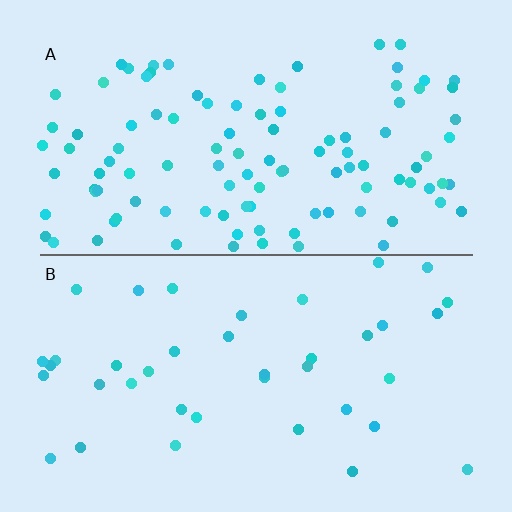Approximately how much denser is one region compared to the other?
Approximately 2.7× — region A over region B.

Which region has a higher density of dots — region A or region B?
A (the top).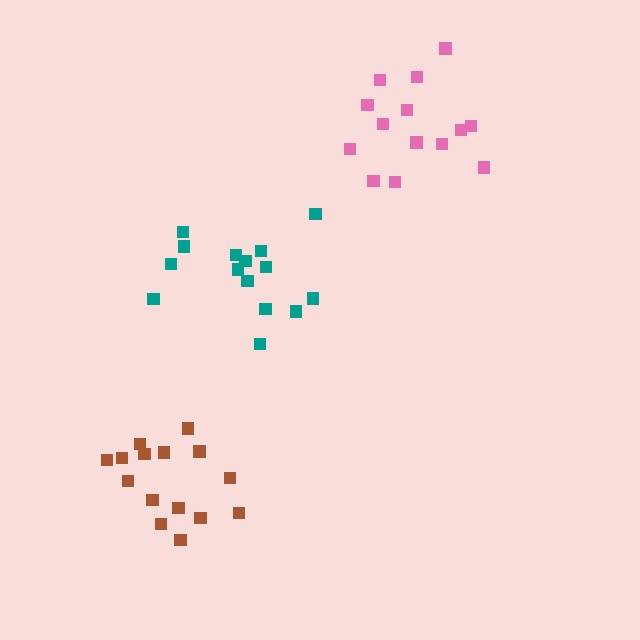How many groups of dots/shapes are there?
There are 3 groups.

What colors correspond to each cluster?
The clusters are colored: teal, pink, brown.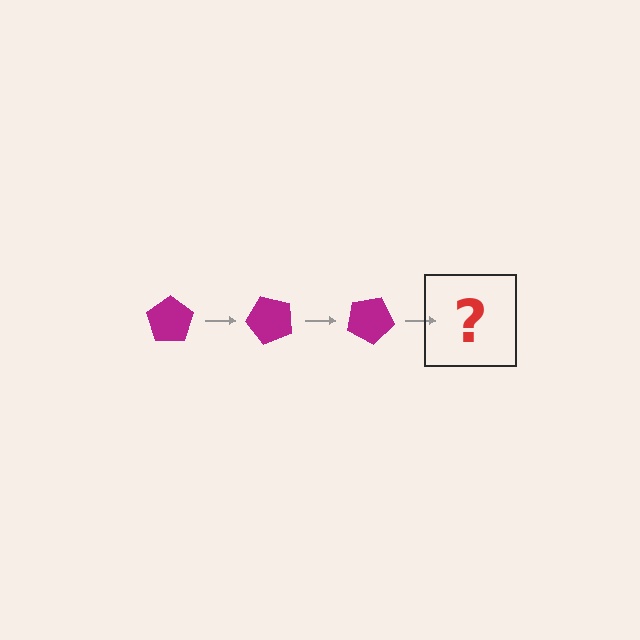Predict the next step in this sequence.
The next step is a magenta pentagon rotated 150 degrees.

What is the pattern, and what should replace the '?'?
The pattern is that the pentagon rotates 50 degrees each step. The '?' should be a magenta pentagon rotated 150 degrees.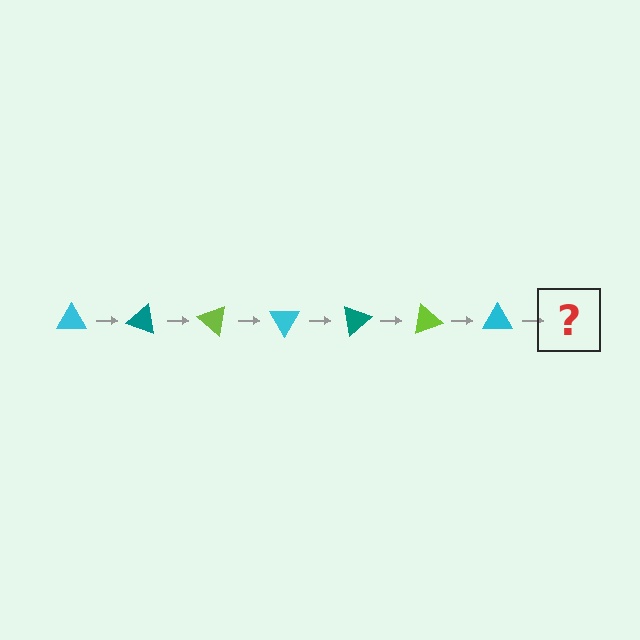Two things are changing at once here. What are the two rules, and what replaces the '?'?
The two rules are that it rotates 20 degrees each step and the color cycles through cyan, teal, and lime. The '?' should be a teal triangle, rotated 140 degrees from the start.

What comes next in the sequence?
The next element should be a teal triangle, rotated 140 degrees from the start.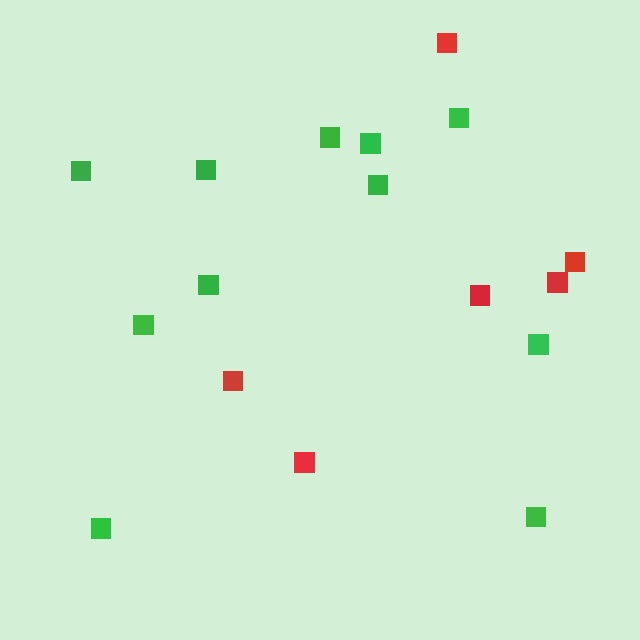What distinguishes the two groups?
There are 2 groups: one group of red squares (6) and one group of green squares (11).